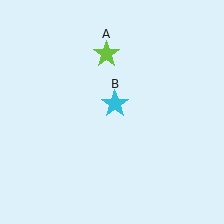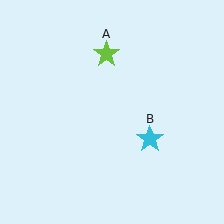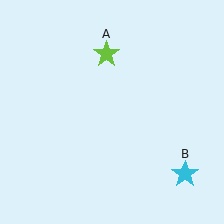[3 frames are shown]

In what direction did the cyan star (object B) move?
The cyan star (object B) moved down and to the right.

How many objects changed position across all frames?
1 object changed position: cyan star (object B).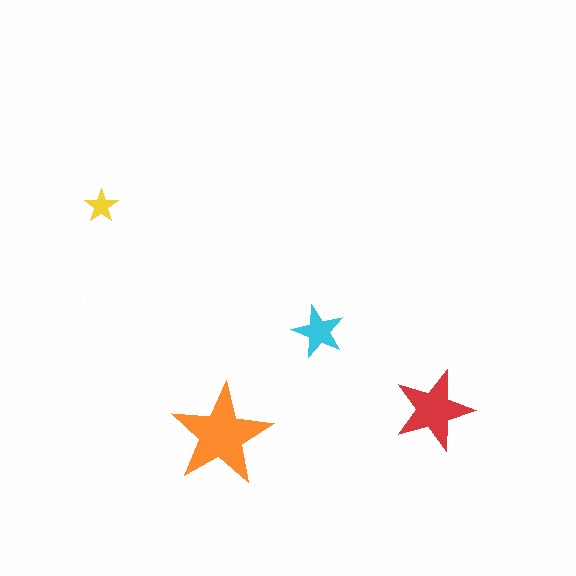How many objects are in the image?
There are 4 objects in the image.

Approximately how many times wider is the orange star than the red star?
About 1.5 times wider.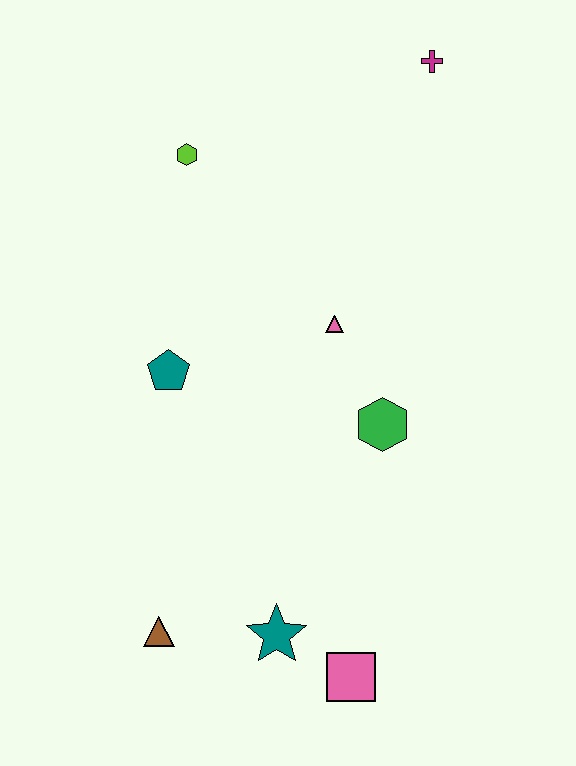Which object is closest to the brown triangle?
The teal star is closest to the brown triangle.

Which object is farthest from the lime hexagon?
The pink square is farthest from the lime hexagon.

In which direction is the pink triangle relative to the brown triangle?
The pink triangle is above the brown triangle.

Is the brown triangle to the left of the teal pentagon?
Yes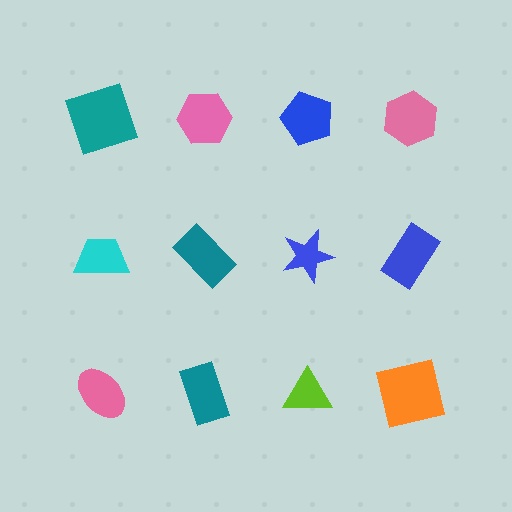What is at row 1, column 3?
A blue pentagon.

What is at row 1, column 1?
A teal square.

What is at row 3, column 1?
A pink ellipse.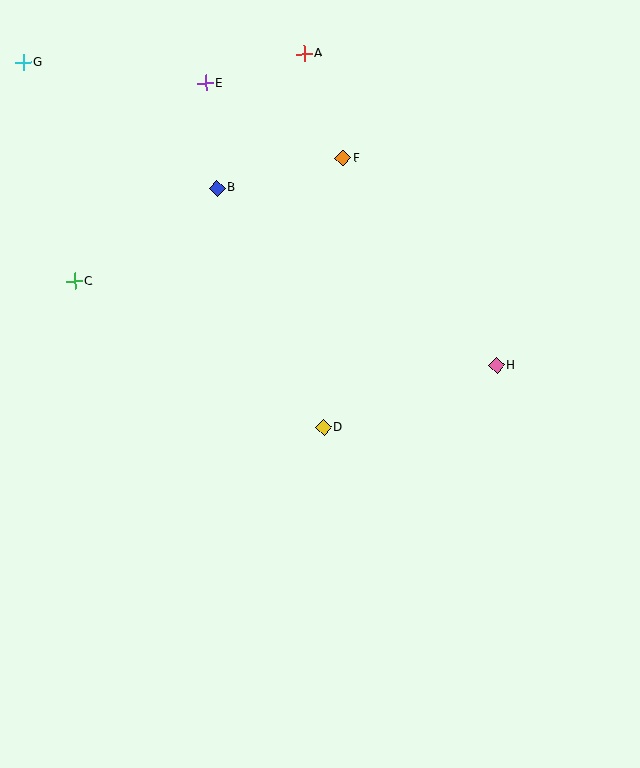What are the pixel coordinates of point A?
Point A is at (304, 54).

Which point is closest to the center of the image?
Point D at (323, 428) is closest to the center.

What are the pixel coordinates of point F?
Point F is at (343, 158).